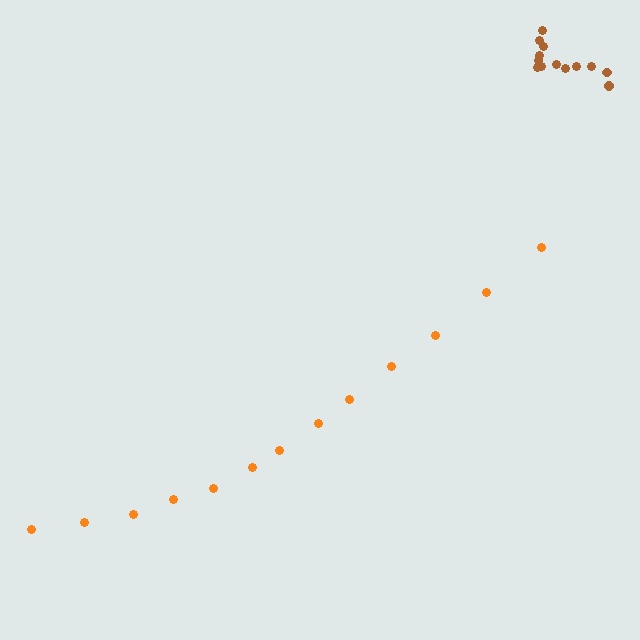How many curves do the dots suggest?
There are 2 distinct paths.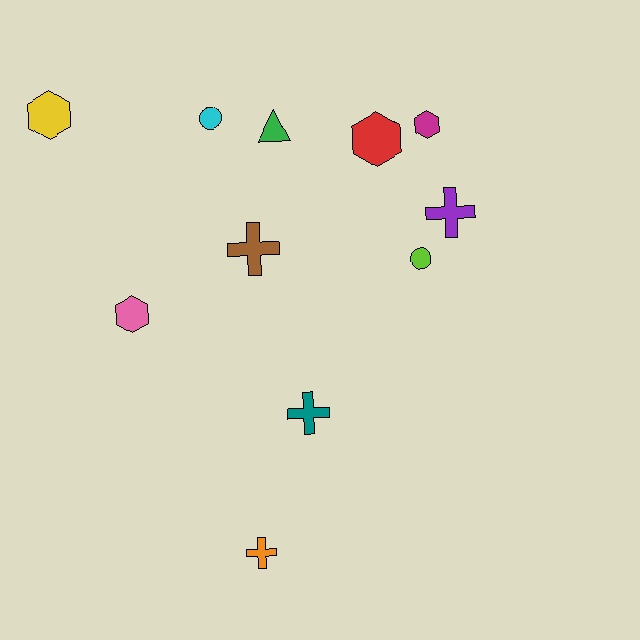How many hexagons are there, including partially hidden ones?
There are 4 hexagons.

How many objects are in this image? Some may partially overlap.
There are 11 objects.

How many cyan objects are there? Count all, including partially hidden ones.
There is 1 cyan object.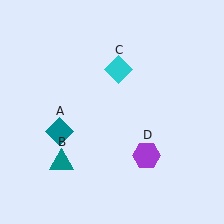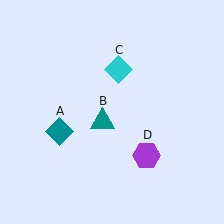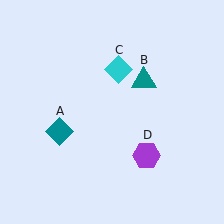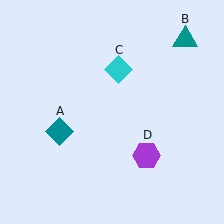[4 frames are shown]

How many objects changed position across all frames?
1 object changed position: teal triangle (object B).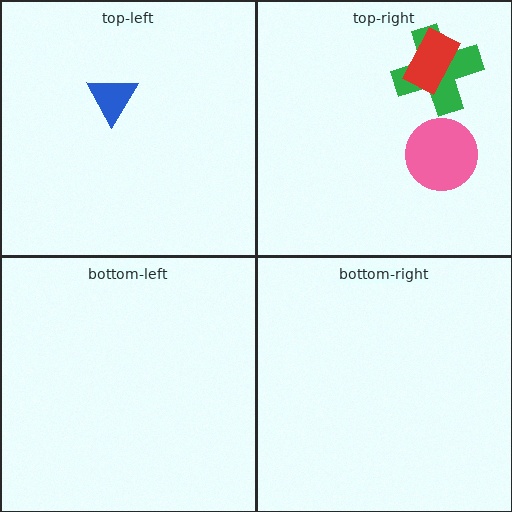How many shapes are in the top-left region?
1.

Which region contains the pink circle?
The top-right region.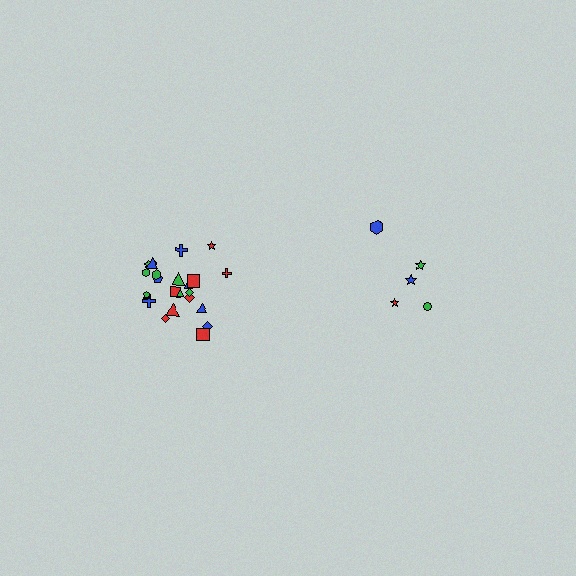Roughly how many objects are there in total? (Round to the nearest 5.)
Roughly 30 objects in total.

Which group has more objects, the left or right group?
The left group.